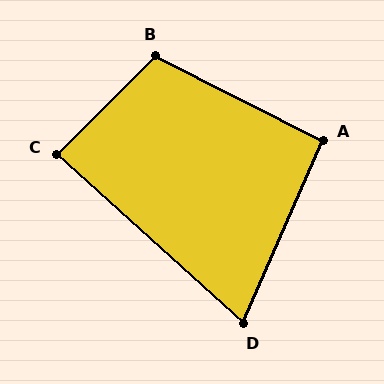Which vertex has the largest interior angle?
B, at approximately 109 degrees.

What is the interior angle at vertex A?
Approximately 93 degrees (approximately right).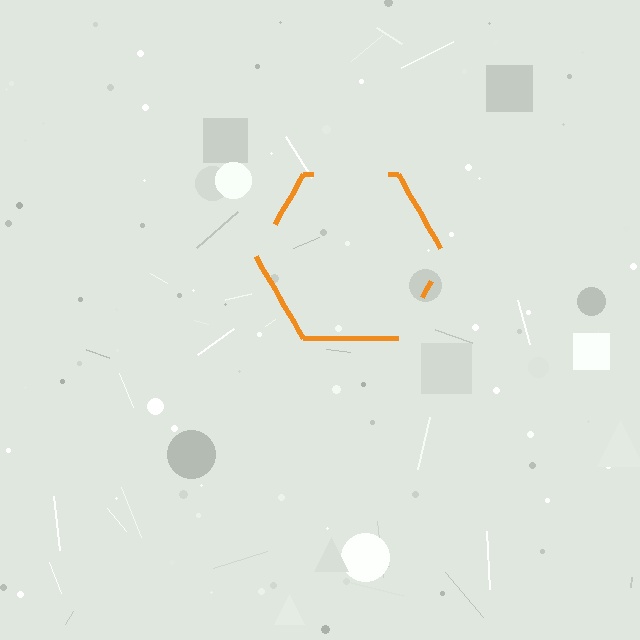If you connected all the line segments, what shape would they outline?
They would outline a hexagon.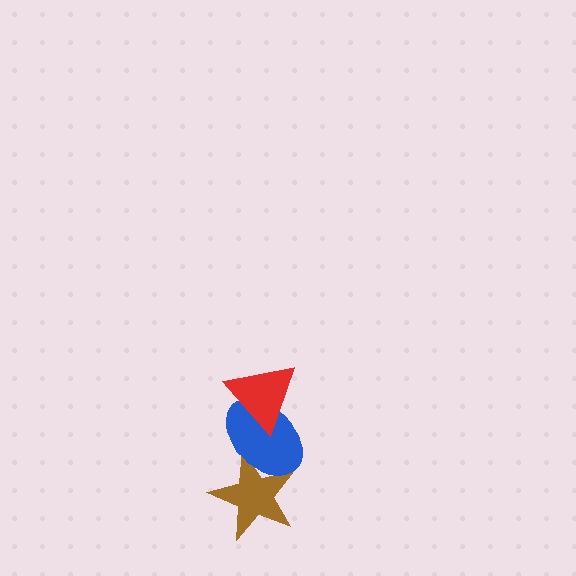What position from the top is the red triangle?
The red triangle is 1st from the top.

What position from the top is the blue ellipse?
The blue ellipse is 2nd from the top.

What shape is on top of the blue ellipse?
The red triangle is on top of the blue ellipse.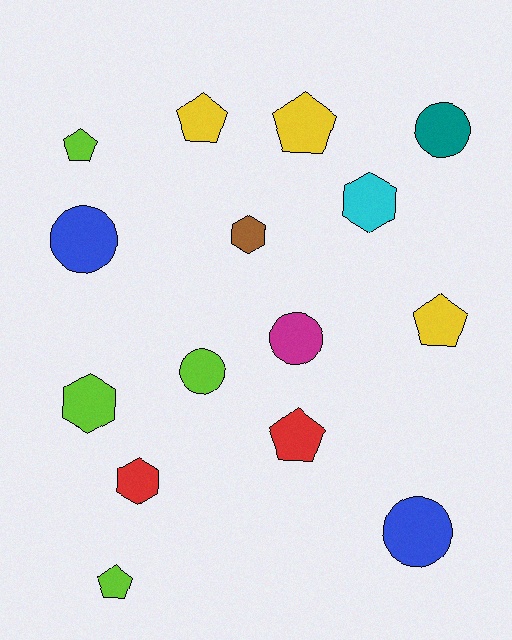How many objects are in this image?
There are 15 objects.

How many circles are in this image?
There are 5 circles.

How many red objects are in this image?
There are 2 red objects.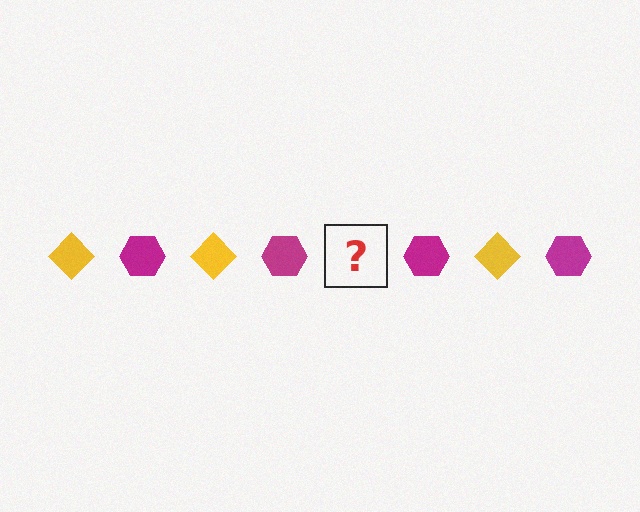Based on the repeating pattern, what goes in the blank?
The blank should be a yellow diamond.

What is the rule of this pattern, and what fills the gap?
The rule is that the pattern alternates between yellow diamond and magenta hexagon. The gap should be filled with a yellow diamond.